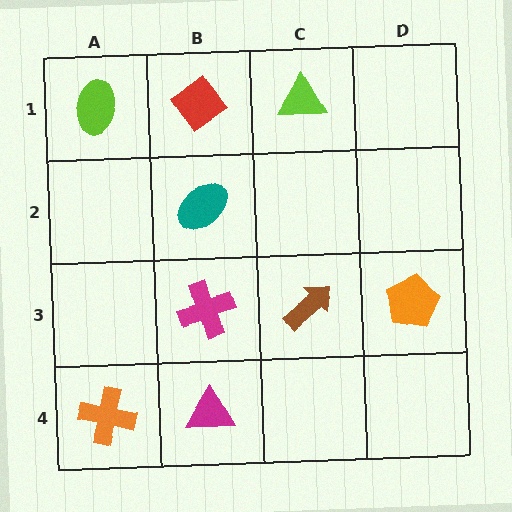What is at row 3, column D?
An orange pentagon.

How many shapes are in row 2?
1 shape.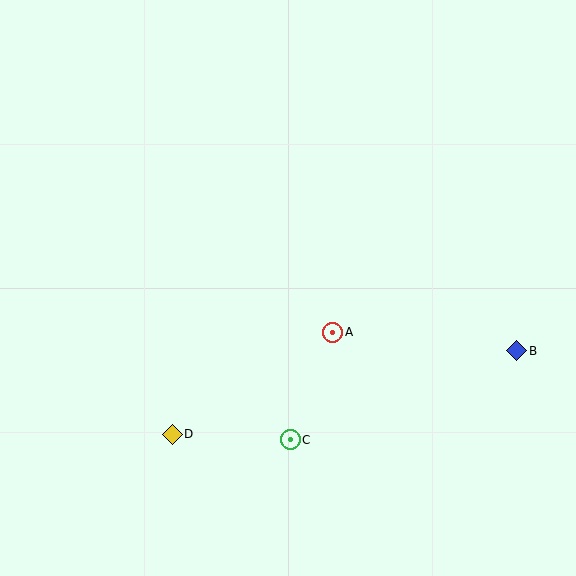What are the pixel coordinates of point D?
Point D is at (172, 434).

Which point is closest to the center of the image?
Point A at (333, 332) is closest to the center.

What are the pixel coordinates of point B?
Point B is at (517, 351).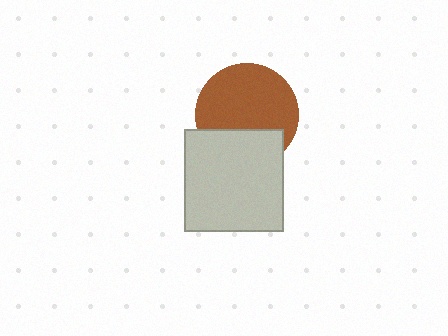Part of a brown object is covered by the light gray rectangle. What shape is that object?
It is a circle.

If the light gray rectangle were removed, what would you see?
You would see the complete brown circle.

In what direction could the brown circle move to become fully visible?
The brown circle could move up. That would shift it out from behind the light gray rectangle entirely.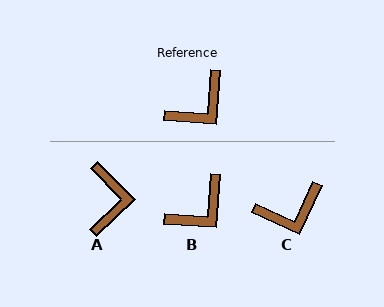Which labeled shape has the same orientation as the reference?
B.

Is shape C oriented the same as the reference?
No, it is off by about 21 degrees.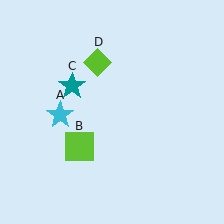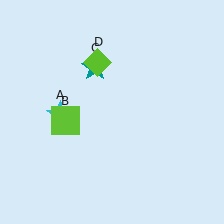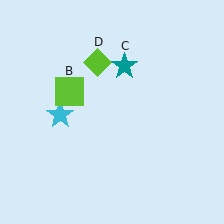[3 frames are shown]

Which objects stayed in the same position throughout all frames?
Cyan star (object A) and lime diamond (object D) remained stationary.